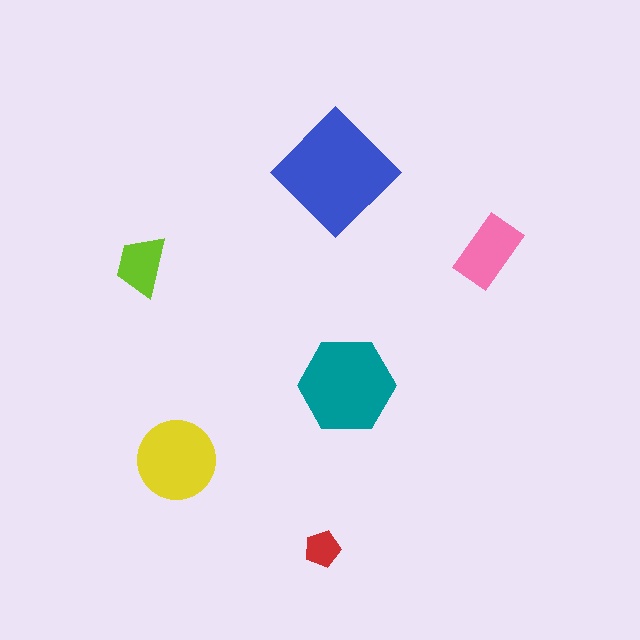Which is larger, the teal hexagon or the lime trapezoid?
The teal hexagon.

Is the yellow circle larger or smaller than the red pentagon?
Larger.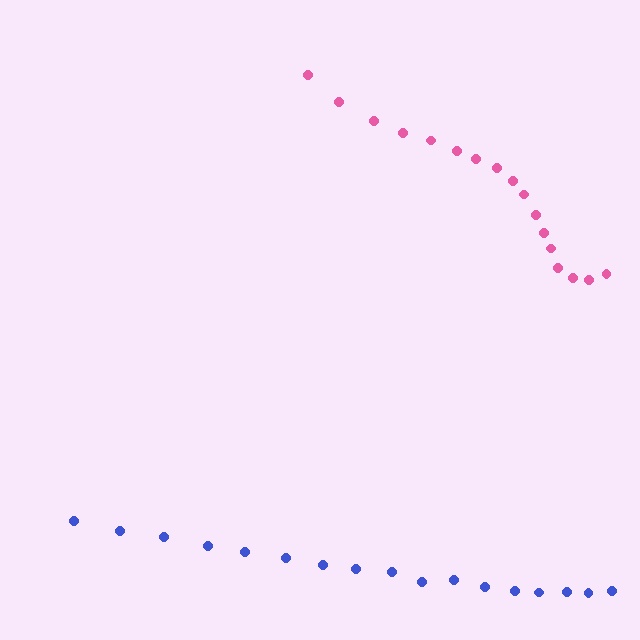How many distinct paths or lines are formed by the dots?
There are 2 distinct paths.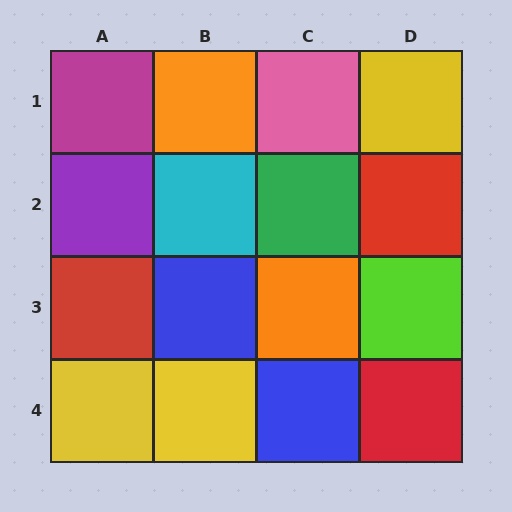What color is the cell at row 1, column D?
Yellow.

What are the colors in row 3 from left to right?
Red, blue, orange, lime.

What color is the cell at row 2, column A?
Purple.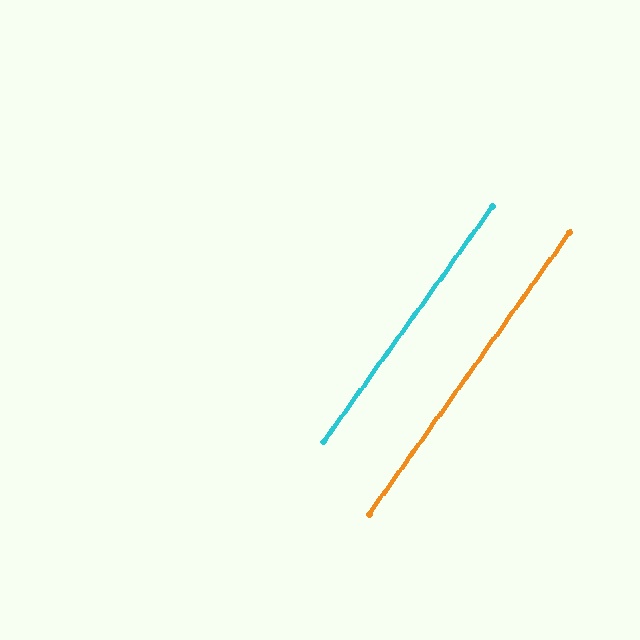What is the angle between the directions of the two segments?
Approximately 0 degrees.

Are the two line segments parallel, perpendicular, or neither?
Parallel — their directions differ by only 0.3°.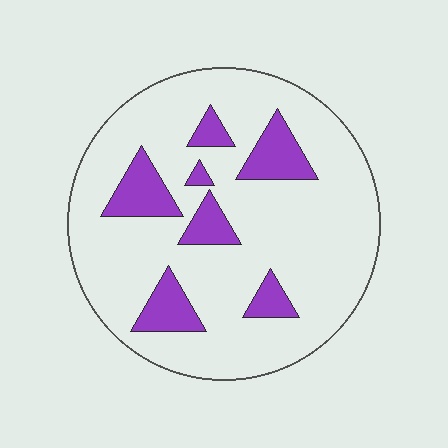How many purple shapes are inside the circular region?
7.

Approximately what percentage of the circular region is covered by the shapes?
Approximately 20%.